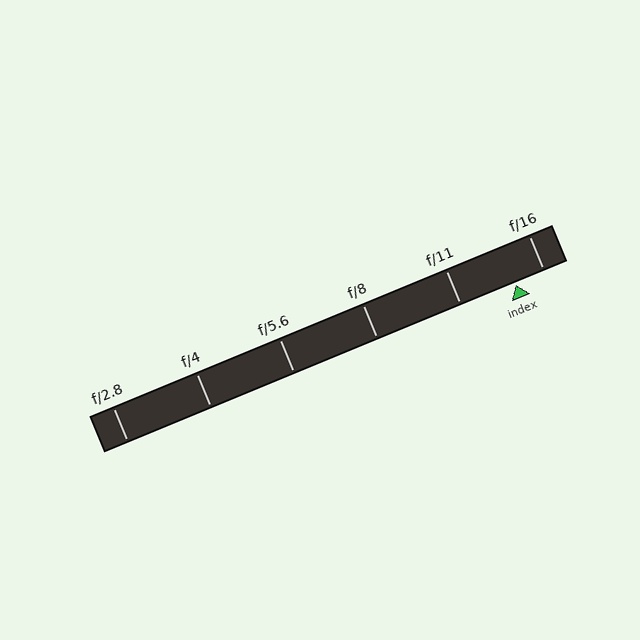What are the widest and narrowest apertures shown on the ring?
The widest aperture shown is f/2.8 and the narrowest is f/16.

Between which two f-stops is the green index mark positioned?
The index mark is between f/11 and f/16.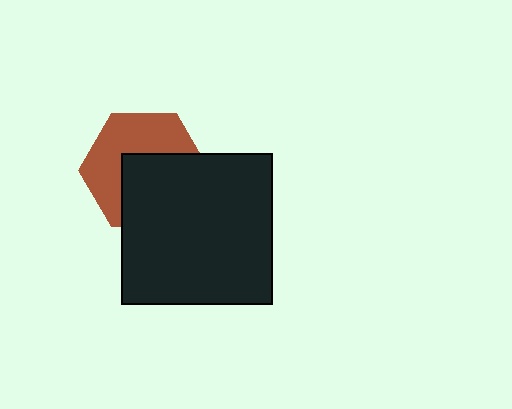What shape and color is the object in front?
The object in front is a black square.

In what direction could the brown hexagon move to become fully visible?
The brown hexagon could move toward the upper-left. That would shift it out from behind the black square entirely.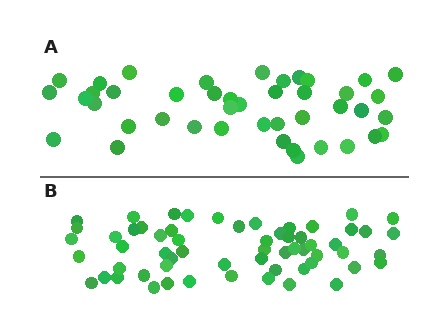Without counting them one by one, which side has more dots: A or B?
Region B (the bottom region) has more dots.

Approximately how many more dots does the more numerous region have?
Region B has approximately 15 more dots than region A.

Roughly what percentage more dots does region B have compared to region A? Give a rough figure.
About 40% more.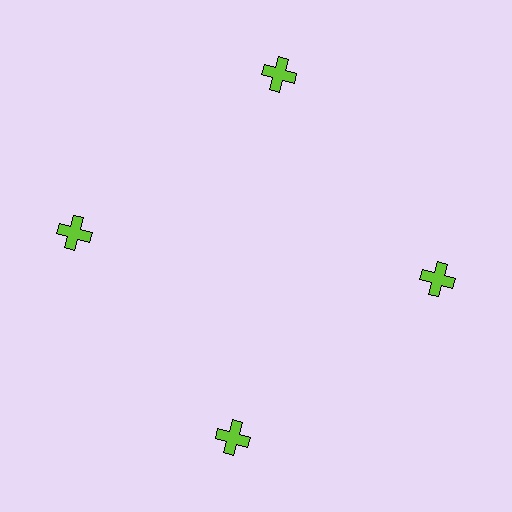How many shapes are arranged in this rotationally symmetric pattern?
There are 4 shapes, arranged in 4 groups of 1.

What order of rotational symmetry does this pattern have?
This pattern has 4-fold rotational symmetry.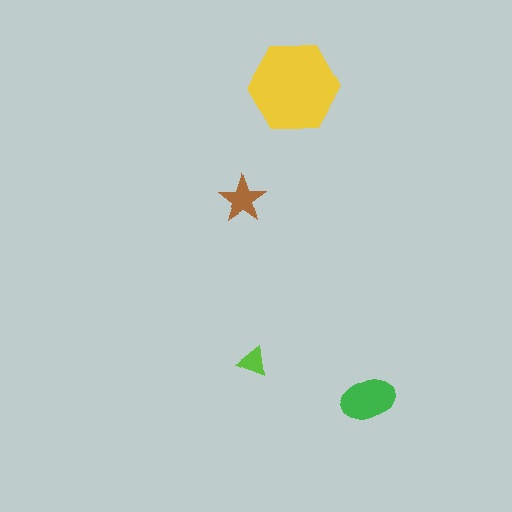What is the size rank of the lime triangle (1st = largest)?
4th.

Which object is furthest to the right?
The green ellipse is rightmost.